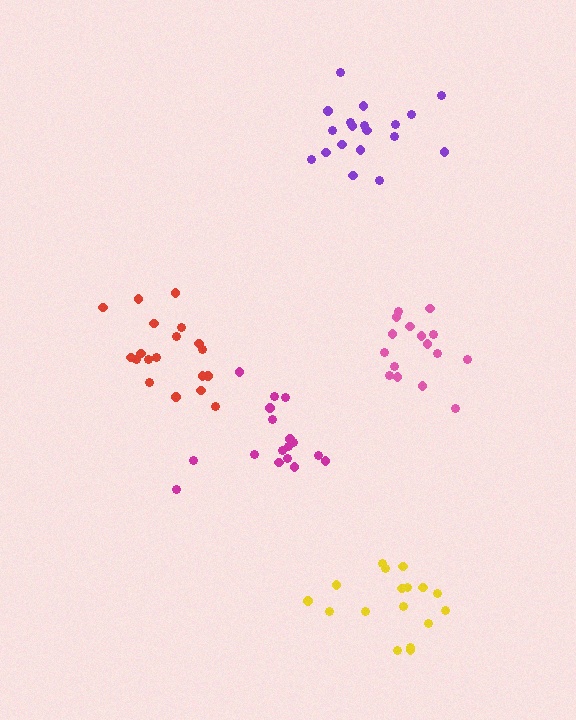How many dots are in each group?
Group 1: 16 dots, Group 2: 19 dots, Group 3: 17 dots, Group 4: 17 dots, Group 5: 19 dots (88 total).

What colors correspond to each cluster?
The clusters are colored: pink, red, magenta, yellow, purple.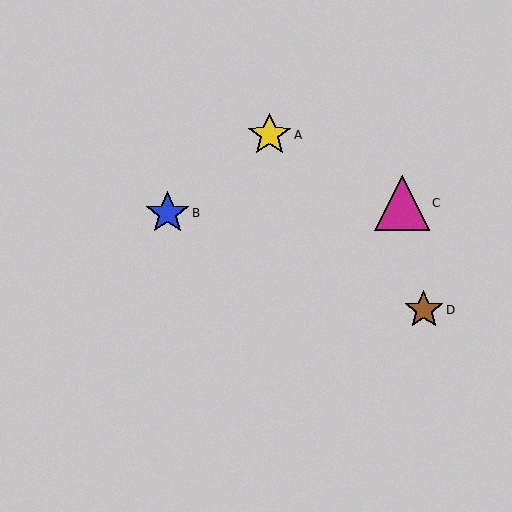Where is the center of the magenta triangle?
The center of the magenta triangle is at (402, 203).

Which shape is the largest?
The magenta triangle (labeled C) is the largest.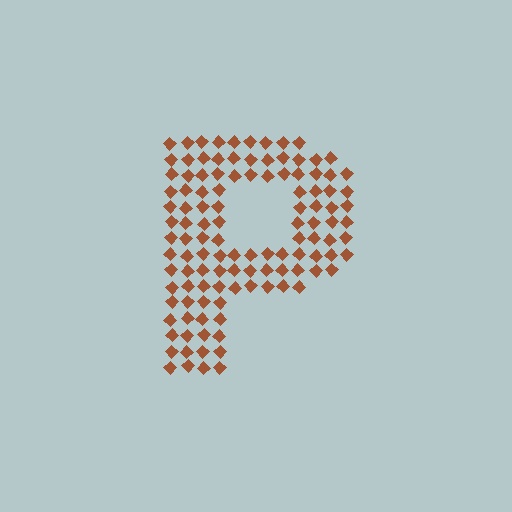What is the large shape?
The large shape is the letter P.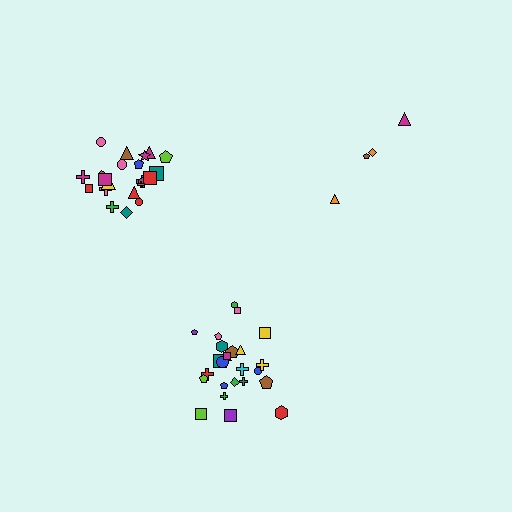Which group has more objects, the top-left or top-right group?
The top-left group.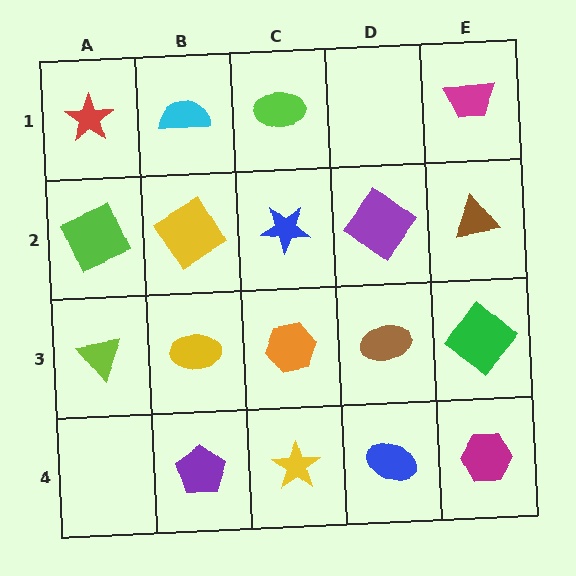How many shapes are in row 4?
4 shapes.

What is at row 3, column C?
An orange hexagon.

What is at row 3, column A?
A lime triangle.